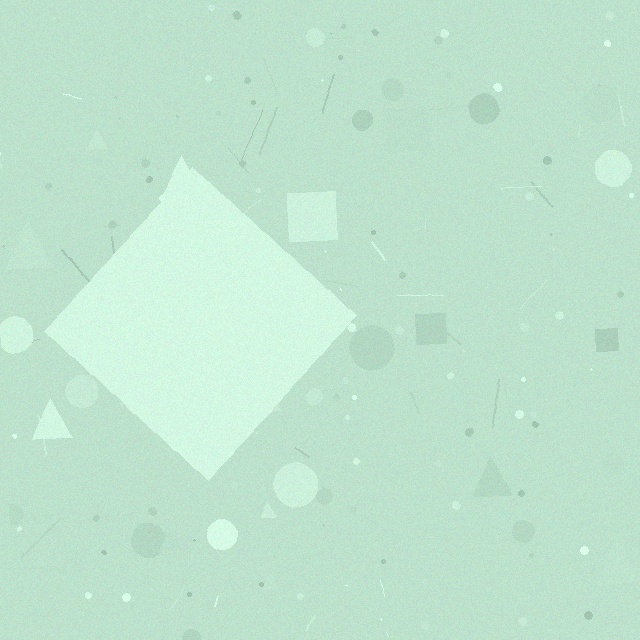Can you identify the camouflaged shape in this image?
The camouflaged shape is a diamond.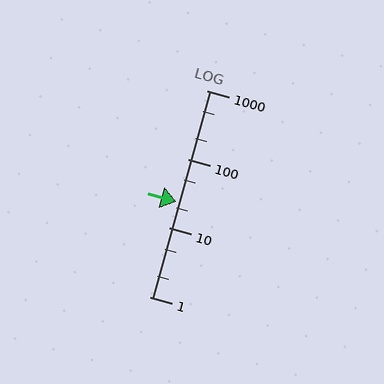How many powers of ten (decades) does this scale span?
The scale spans 3 decades, from 1 to 1000.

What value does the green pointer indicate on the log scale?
The pointer indicates approximately 24.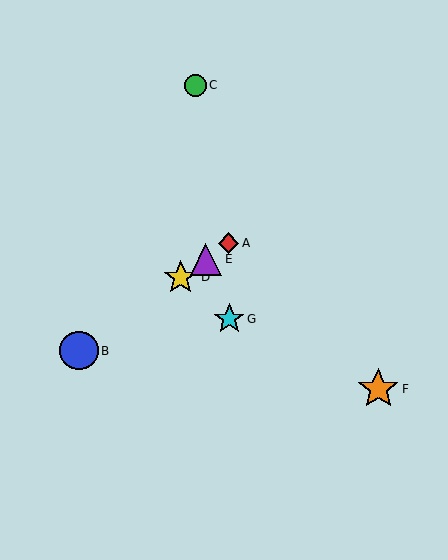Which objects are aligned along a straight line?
Objects A, B, D, E are aligned along a straight line.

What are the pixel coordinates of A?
Object A is at (228, 243).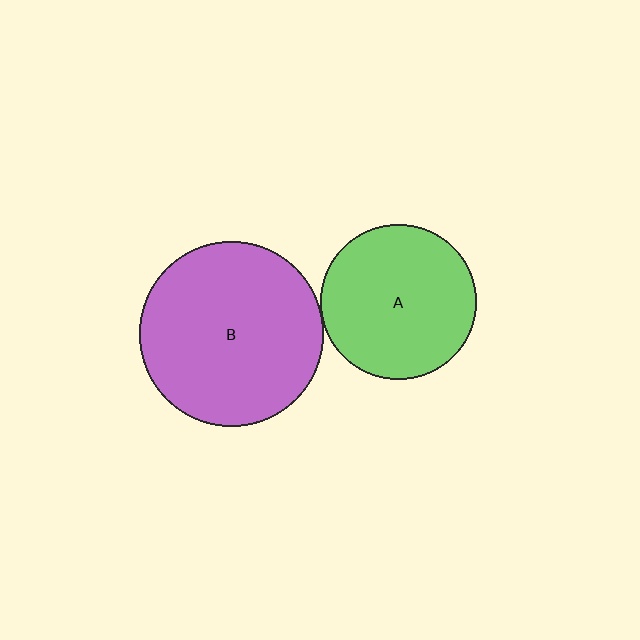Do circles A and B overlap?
Yes.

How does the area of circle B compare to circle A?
Approximately 1.4 times.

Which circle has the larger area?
Circle B (purple).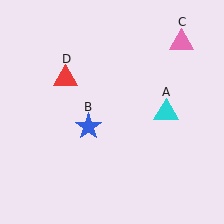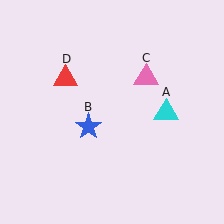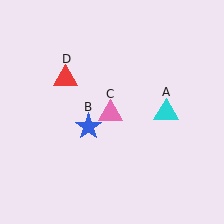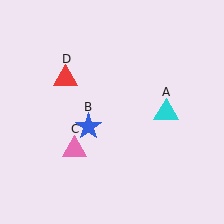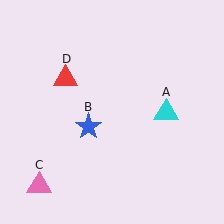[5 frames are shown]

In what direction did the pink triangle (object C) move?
The pink triangle (object C) moved down and to the left.